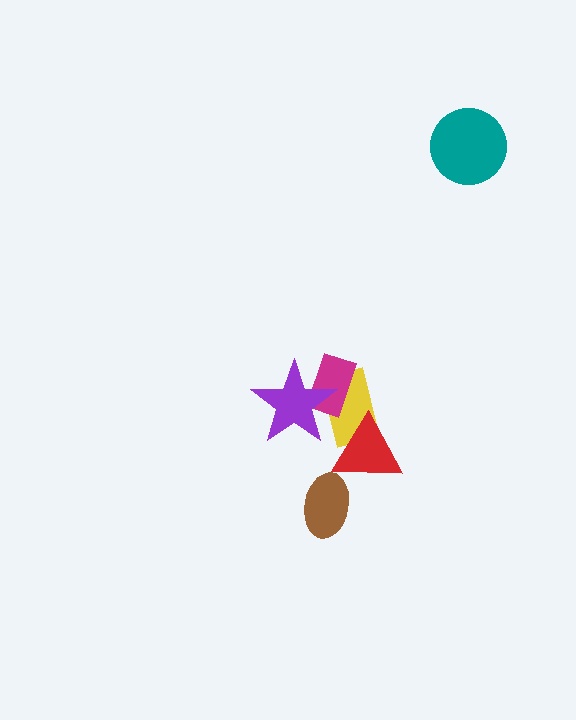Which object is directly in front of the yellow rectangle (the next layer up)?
The magenta rectangle is directly in front of the yellow rectangle.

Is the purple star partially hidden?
No, no other shape covers it.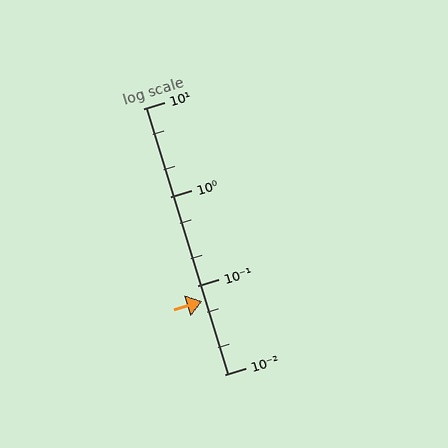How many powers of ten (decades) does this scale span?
The scale spans 3 decades, from 0.01 to 10.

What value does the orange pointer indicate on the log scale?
The pointer indicates approximately 0.067.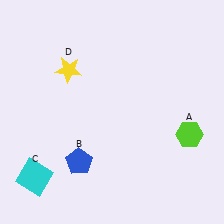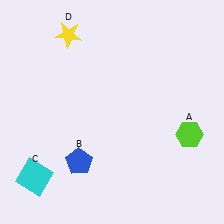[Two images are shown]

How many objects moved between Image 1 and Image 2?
1 object moved between the two images.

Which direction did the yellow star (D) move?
The yellow star (D) moved up.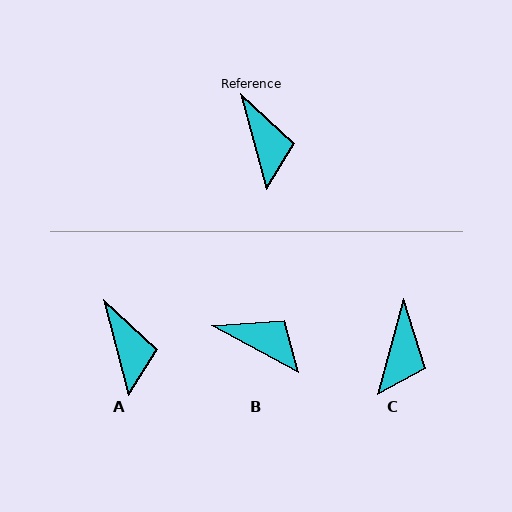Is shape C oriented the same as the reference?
No, it is off by about 30 degrees.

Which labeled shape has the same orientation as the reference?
A.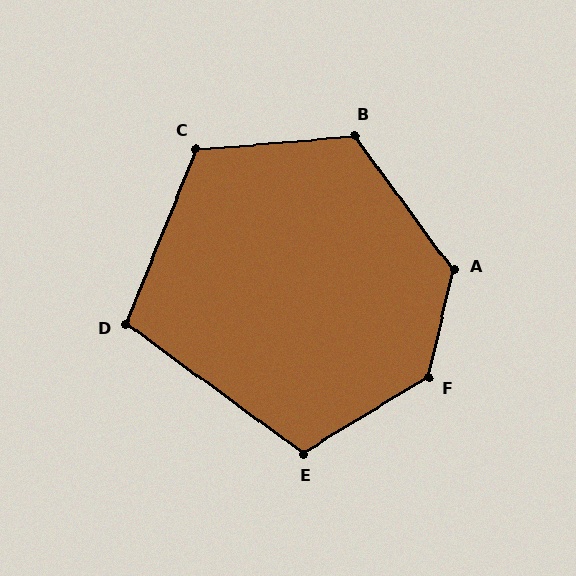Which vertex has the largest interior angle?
F, at approximately 134 degrees.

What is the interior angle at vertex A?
Approximately 131 degrees (obtuse).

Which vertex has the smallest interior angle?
D, at approximately 104 degrees.